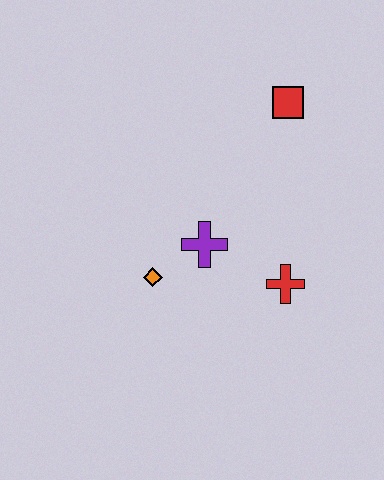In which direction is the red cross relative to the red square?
The red cross is below the red square.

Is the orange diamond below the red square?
Yes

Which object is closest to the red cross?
The purple cross is closest to the red cross.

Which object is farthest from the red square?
The orange diamond is farthest from the red square.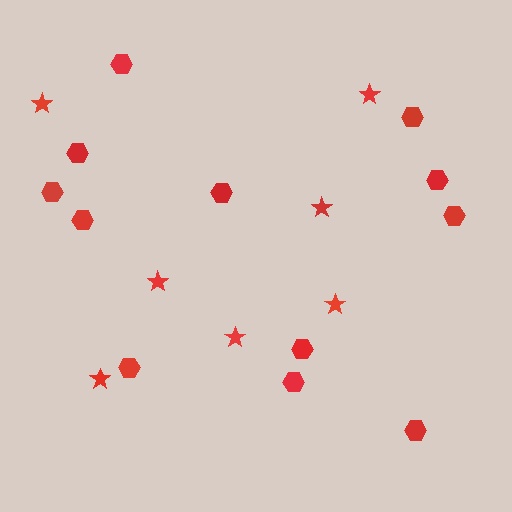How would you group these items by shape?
There are 2 groups: one group of hexagons (12) and one group of stars (7).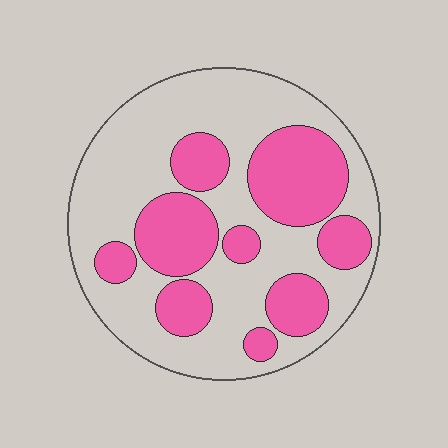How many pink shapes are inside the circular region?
9.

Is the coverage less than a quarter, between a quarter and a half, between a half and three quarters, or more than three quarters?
Between a quarter and a half.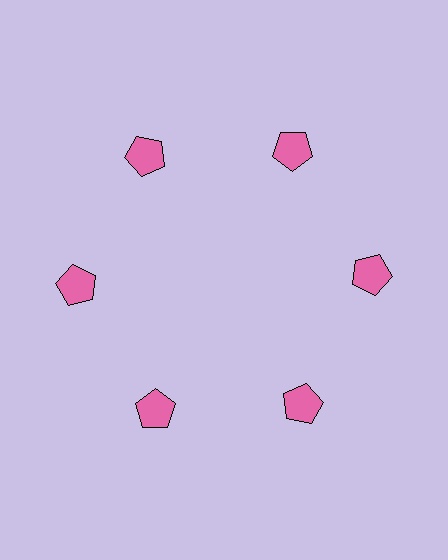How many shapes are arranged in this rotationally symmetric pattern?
There are 6 shapes, arranged in 6 groups of 1.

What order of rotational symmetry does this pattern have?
This pattern has 6-fold rotational symmetry.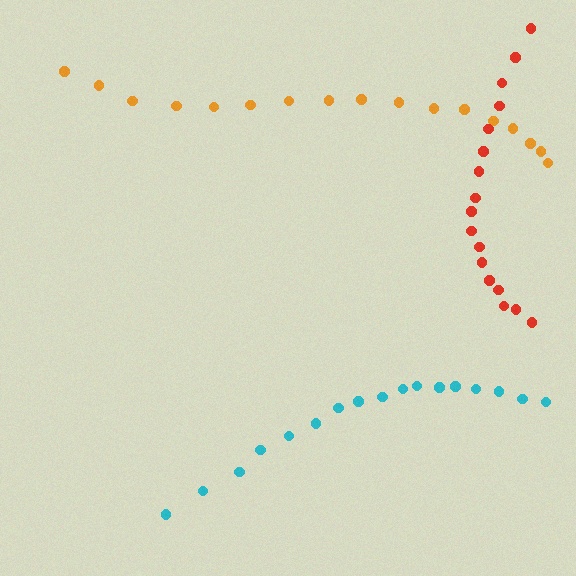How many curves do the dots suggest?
There are 3 distinct paths.